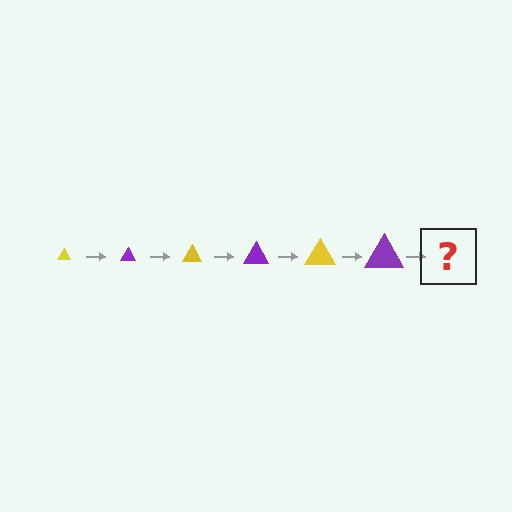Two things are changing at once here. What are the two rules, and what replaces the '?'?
The two rules are that the triangle grows larger each step and the color cycles through yellow and purple. The '?' should be a yellow triangle, larger than the previous one.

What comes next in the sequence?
The next element should be a yellow triangle, larger than the previous one.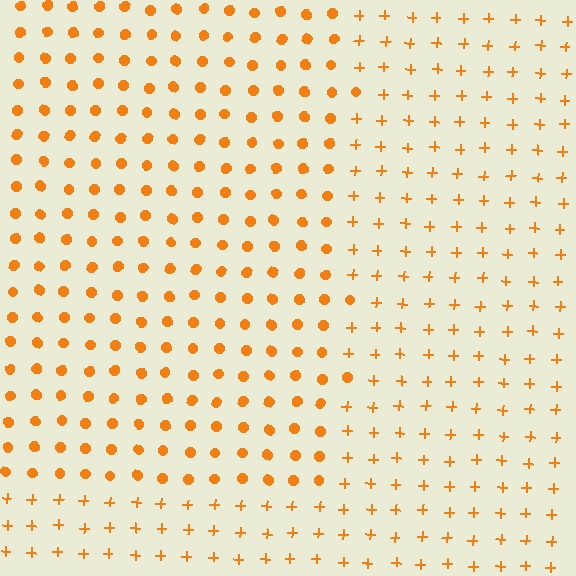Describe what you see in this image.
The image is filled with small orange elements arranged in a uniform grid. A rectangle-shaped region contains circles, while the surrounding area contains plus signs. The boundary is defined purely by the change in element shape.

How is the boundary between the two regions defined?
The boundary is defined by a change in element shape: circles inside vs. plus signs outside. All elements share the same color and spacing.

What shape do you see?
I see a rectangle.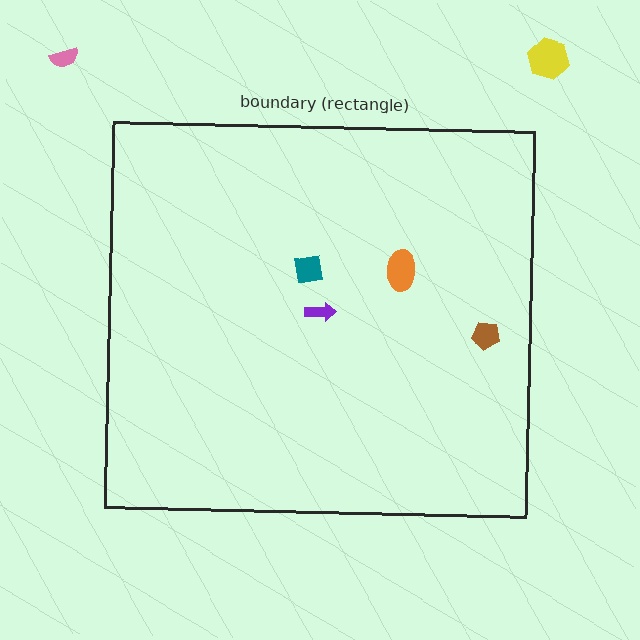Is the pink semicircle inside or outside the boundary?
Outside.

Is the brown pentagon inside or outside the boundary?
Inside.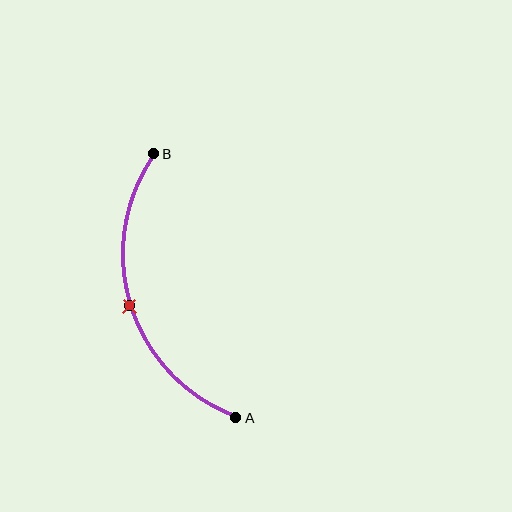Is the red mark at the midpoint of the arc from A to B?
Yes. The red mark lies on the arc at equal arc-length from both A and B — it is the arc midpoint.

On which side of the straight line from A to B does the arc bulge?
The arc bulges to the left of the straight line connecting A and B.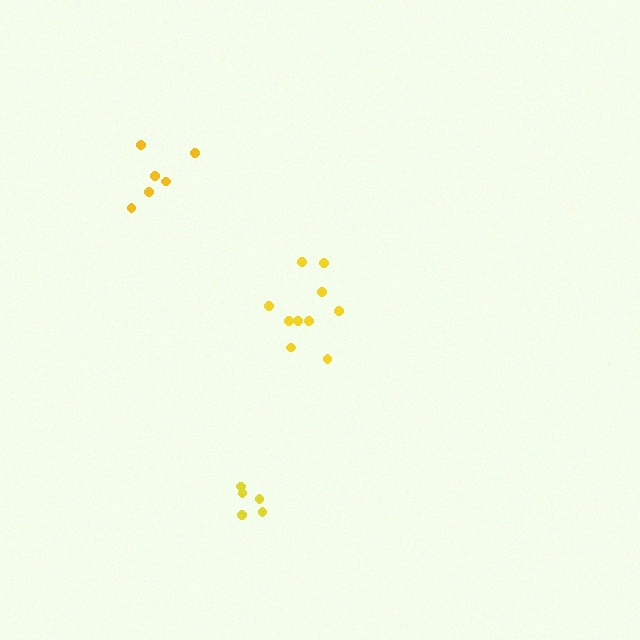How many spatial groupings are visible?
There are 3 spatial groupings.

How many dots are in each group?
Group 1: 10 dots, Group 2: 6 dots, Group 3: 5 dots (21 total).